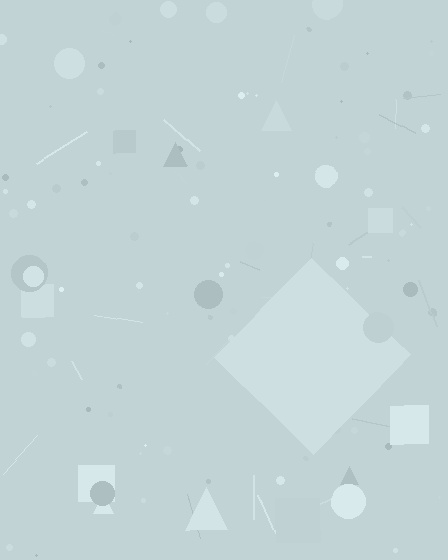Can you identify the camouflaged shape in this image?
The camouflaged shape is a diamond.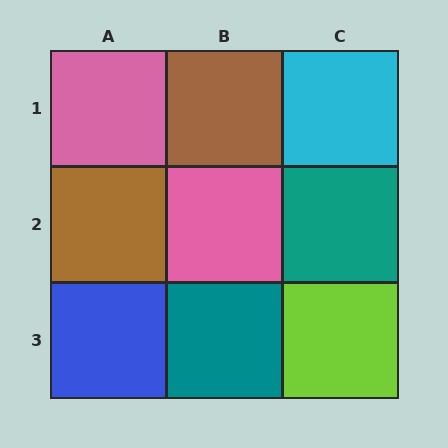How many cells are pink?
2 cells are pink.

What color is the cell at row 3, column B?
Teal.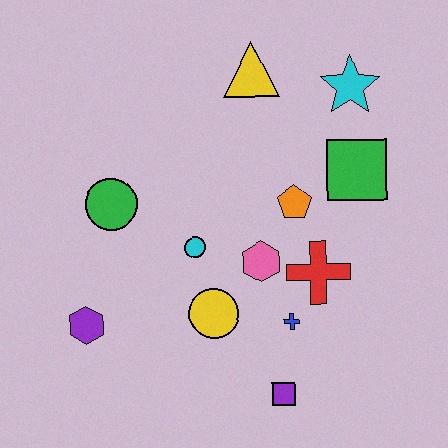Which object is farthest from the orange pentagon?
The purple hexagon is farthest from the orange pentagon.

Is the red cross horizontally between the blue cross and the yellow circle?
No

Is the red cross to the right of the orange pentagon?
Yes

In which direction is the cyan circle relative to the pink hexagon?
The cyan circle is to the left of the pink hexagon.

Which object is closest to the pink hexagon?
The red cross is closest to the pink hexagon.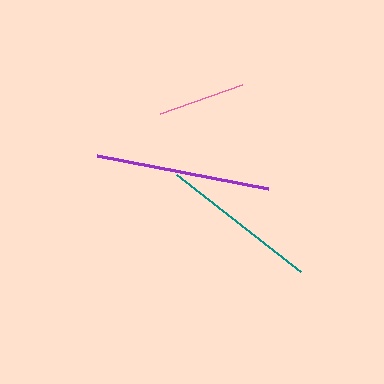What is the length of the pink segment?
The pink segment is approximately 88 pixels long.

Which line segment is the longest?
The purple line is the longest at approximately 174 pixels.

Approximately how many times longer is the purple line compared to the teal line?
The purple line is approximately 1.1 times the length of the teal line.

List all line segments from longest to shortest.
From longest to shortest: purple, teal, pink.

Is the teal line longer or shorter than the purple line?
The purple line is longer than the teal line.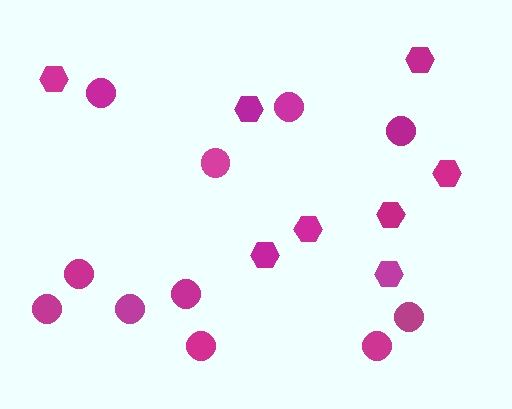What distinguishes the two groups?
There are 2 groups: one group of circles (11) and one group of hexagons (8).